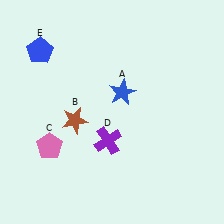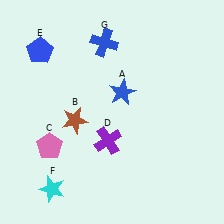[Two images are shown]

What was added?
A cyan star (F), a blue cross (G) were added in Image 2.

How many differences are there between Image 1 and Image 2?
There are 2 differences between the two images.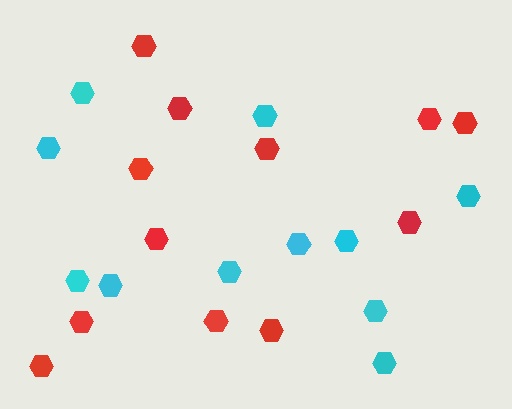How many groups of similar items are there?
There are 2 groups: one group of red hexagons (12) and one group of cyan hexagons (11).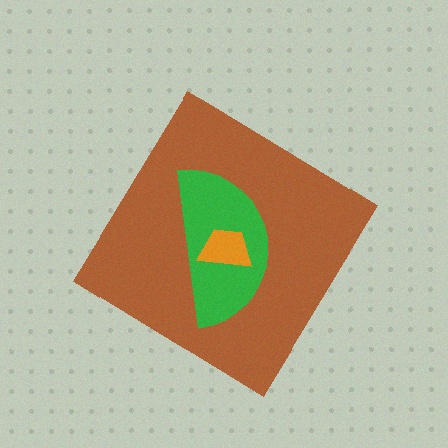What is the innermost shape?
The orange trapezoid.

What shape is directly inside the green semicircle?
The orange trapezoid.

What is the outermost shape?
The brown diamond.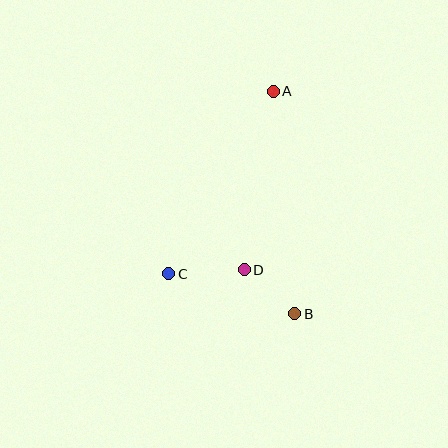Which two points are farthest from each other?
Points A and B are farthest from each other.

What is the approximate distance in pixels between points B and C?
The distance between B and C is approximately 132 pixels.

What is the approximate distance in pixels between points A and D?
The distance between A and D is approximately 181 pixels.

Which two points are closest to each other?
Points B and D are closest to each other.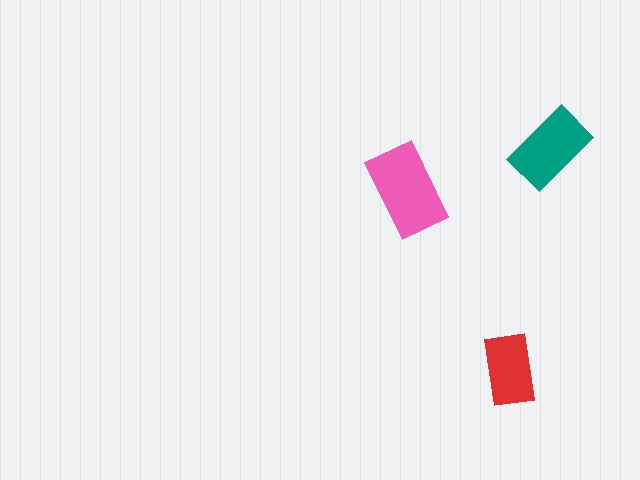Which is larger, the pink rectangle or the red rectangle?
The pink one.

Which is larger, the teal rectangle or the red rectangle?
The teal one.